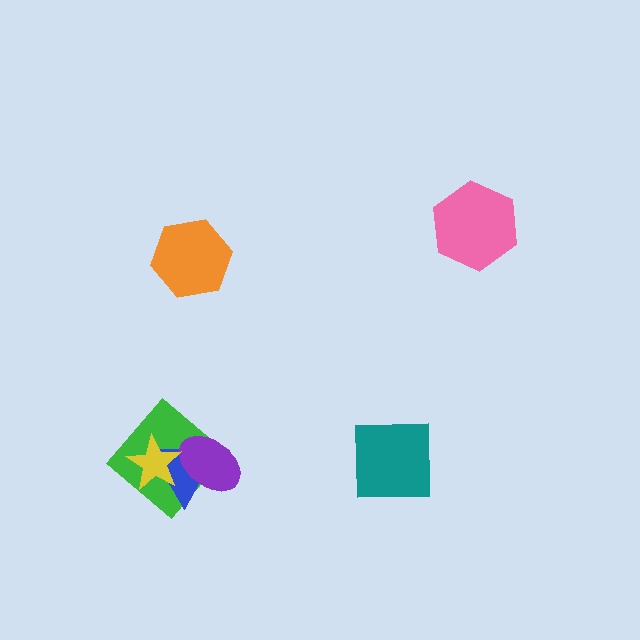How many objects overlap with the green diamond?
3 objects overlap with the green diamond.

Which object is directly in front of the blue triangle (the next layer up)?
The purple ellipse is directly in front of the blue triangle.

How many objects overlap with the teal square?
0 objects overlap with the teal square.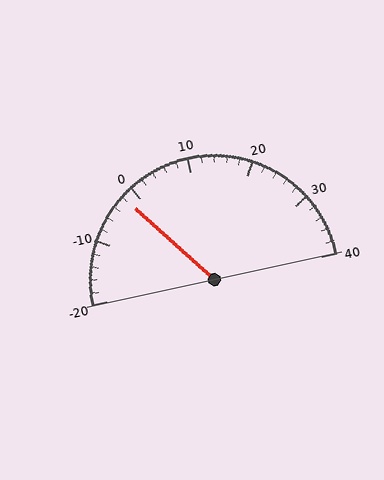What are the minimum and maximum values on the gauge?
The gauge ranges from -20 to 40.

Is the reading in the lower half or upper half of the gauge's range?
The reading is in the lower half of the range (-20 to 40).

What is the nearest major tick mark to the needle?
The nearest major tick mark is 0.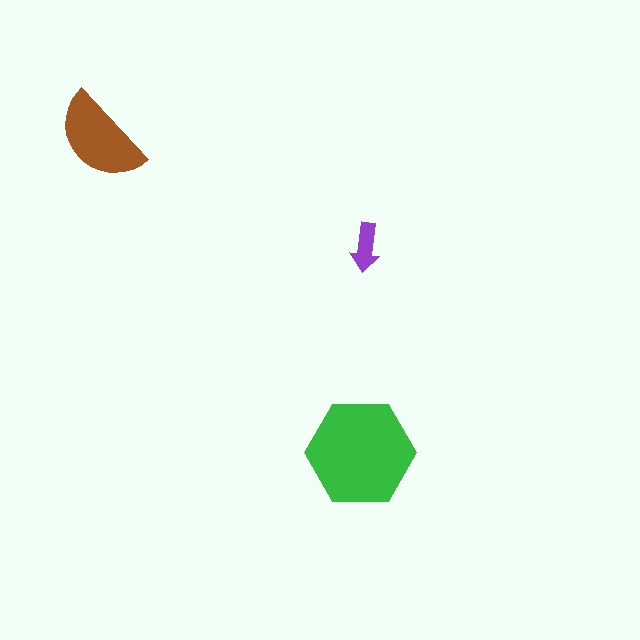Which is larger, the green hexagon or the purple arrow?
The green hexagon.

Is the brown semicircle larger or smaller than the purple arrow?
Larger.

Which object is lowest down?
The green hexagon is bottommost.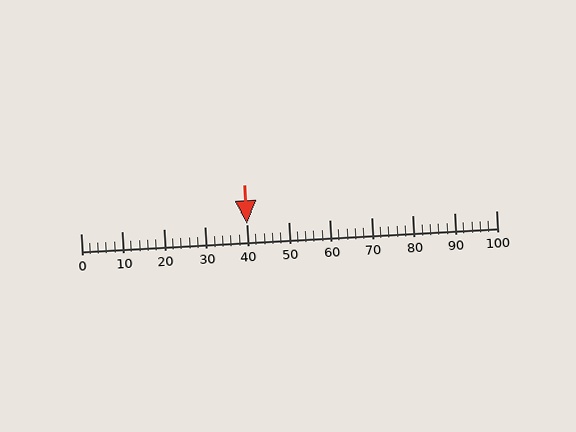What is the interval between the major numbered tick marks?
The major tick marks are spaced 10 units apart.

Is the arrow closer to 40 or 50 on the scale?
The arrow is closer to 40.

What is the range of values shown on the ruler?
The ruler shows values from 0 to 100.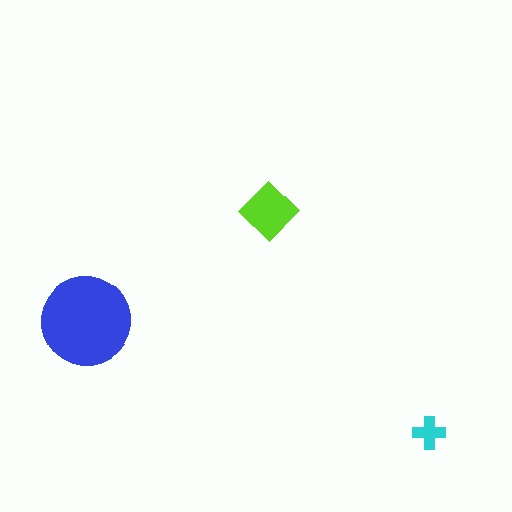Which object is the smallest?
The cyan cross.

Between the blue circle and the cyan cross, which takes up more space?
The blue circle.